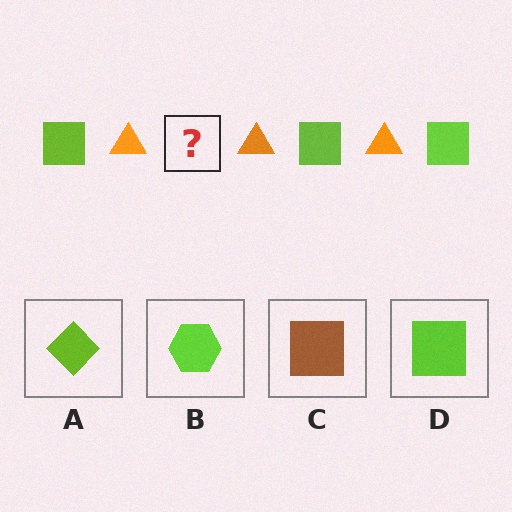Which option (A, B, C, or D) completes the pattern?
D.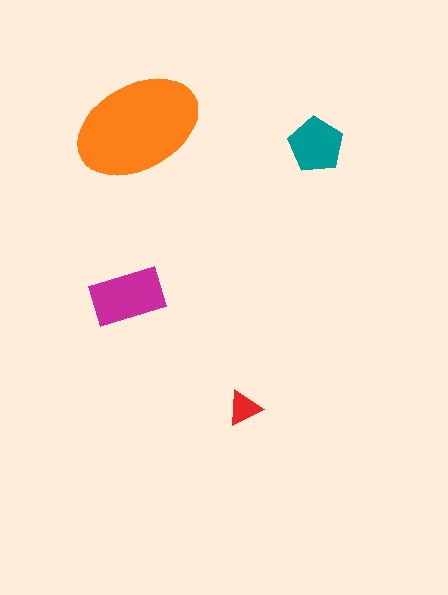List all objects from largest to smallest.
The orange ellipse, the magenta rectangle, the teal pentagon, the red triangle.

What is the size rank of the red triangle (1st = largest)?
4th.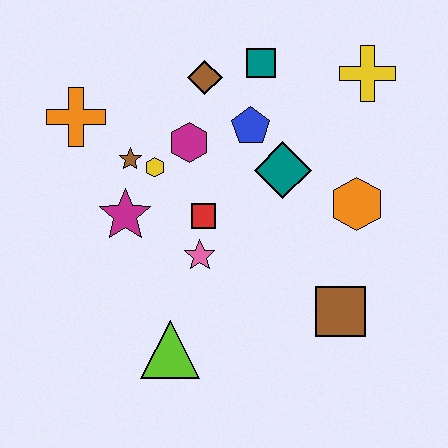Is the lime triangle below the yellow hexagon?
Yes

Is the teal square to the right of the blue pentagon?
Yes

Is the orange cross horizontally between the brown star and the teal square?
No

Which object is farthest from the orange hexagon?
The orange cross is farthest from the orange hexagon.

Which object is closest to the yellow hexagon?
The brown star is closest to the yellow hexagon.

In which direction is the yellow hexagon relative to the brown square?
The yellow hexagon is to the left of the brown square.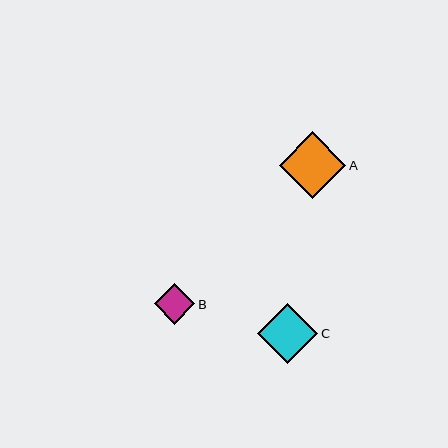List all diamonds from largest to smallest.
From largest to smallest: A, C, B.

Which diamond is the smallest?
Diamond B is the smallest with a size of approximately 41 pixels.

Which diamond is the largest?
Diamond A is the largest with a size of approximately 67 pixels.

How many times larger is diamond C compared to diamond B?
Diamond C is approximately 1.5 times the size of diamond B.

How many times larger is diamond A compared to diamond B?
Diamond A is approximately 1.6 times the size of diamond B.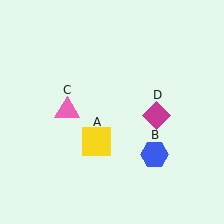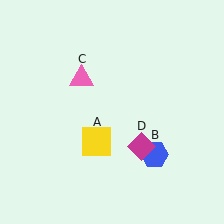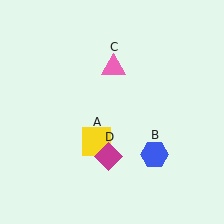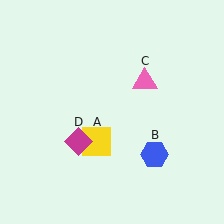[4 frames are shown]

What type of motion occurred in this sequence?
The pink triangle (object C), magenta diamond (object D) rotated clockwise around the center of the scene.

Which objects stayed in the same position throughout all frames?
Yellow square (object A) and blue hexagon (object B) remained stationary.